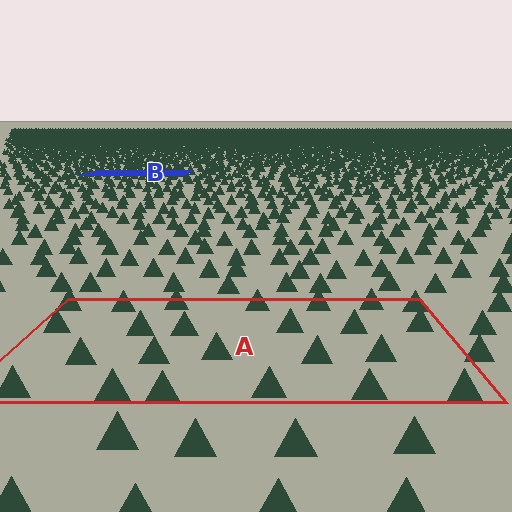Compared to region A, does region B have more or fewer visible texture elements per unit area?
Region B has more texture elements per unit area — they are packed more densely because it is farther away.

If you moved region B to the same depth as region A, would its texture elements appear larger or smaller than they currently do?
They would appear larger. At a closer depth, the same texture elements are projected at a bigger on-screen size.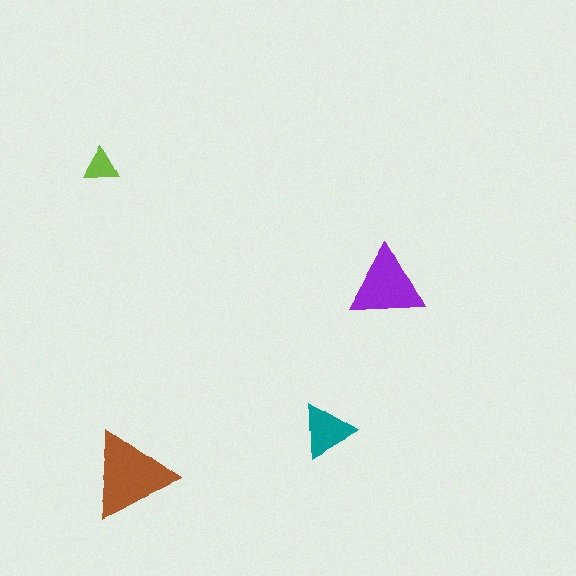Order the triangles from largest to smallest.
the brown one, the purple one, the teal one, the lime one.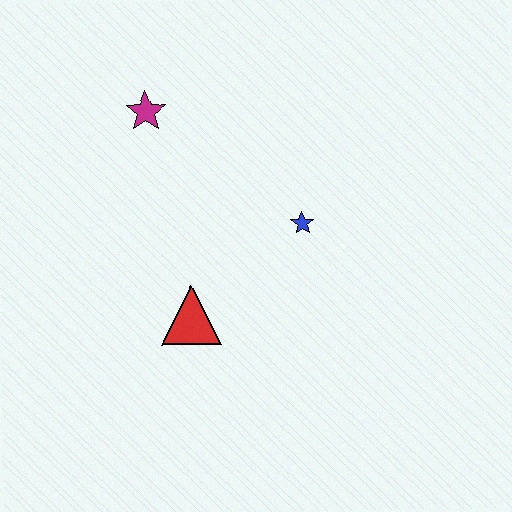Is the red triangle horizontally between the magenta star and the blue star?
Yes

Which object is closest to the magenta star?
The blue star is closest to the magenta star.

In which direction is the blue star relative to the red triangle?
The blue star is to the right of the red triangle.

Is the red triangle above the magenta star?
No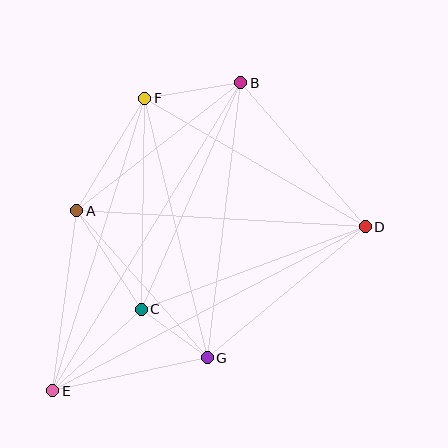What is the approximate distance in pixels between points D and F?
The distance between D and F is approximately 256 pixels.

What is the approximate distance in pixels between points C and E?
The distance between C and E is approximately 120 pixels.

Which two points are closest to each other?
Points C and G are closest to each other.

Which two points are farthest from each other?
Points B and E are farthest from each other.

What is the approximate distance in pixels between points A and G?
The distance between A and G is approximately 196 pixels.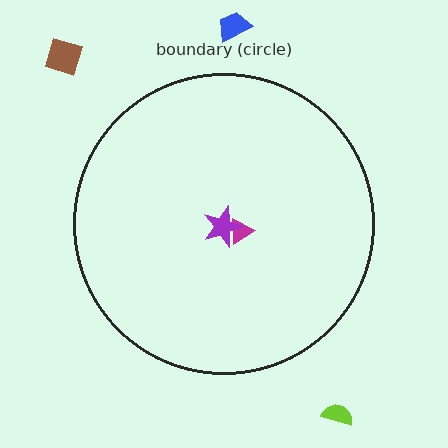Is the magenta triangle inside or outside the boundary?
Inside.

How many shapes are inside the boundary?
2 inside, 3 outside.